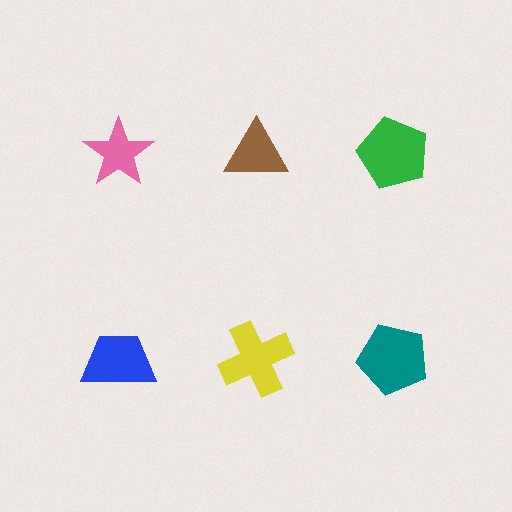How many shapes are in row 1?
3 shapes.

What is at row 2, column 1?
A blue trapezoid.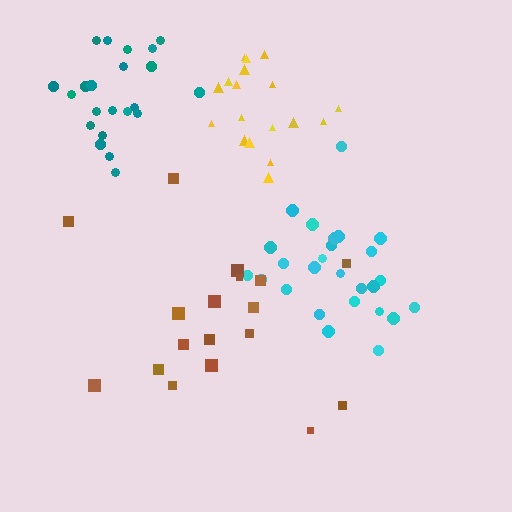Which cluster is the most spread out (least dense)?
Brown.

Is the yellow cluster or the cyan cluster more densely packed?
Yellow.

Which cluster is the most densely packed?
Teal.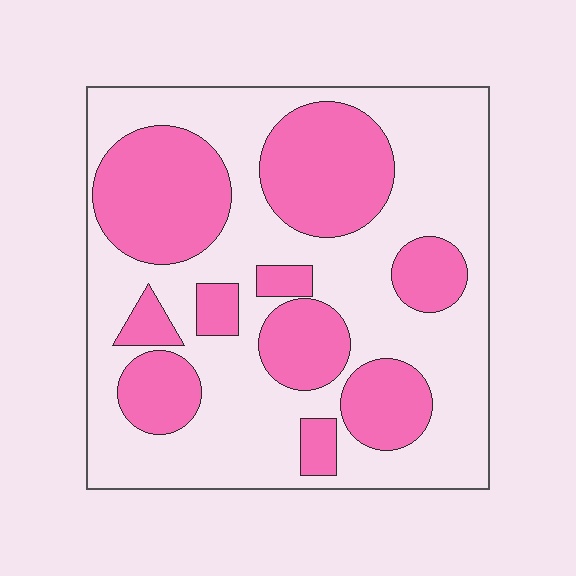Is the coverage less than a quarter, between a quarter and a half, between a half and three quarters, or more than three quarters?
Between a quarter and a half.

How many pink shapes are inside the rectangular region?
10.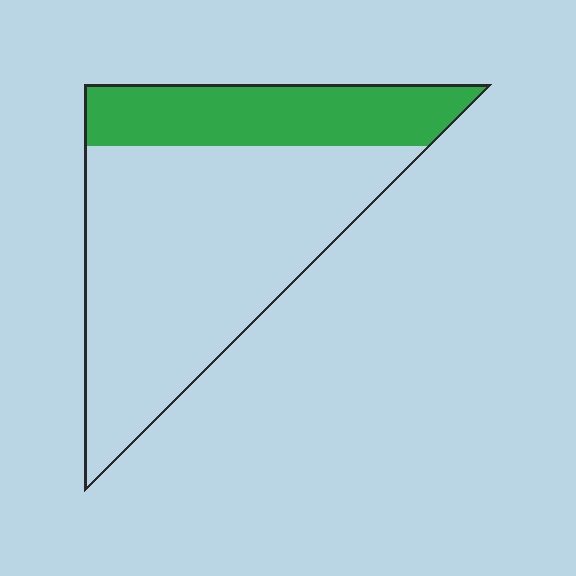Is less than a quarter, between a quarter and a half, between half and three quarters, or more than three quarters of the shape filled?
Between a quarter and a half.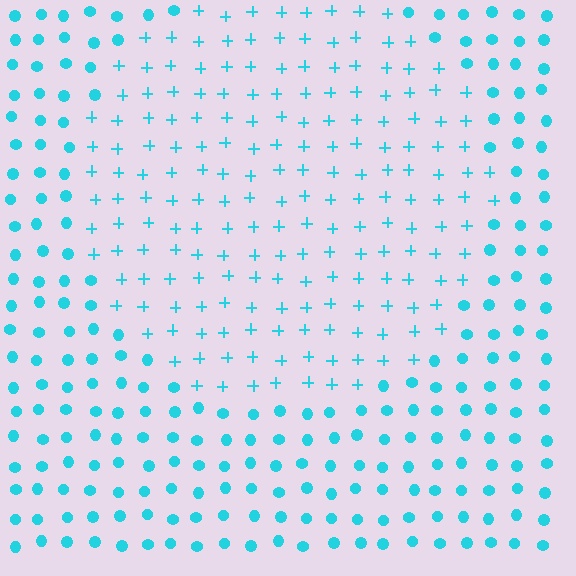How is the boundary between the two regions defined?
The boundary is defined by a change in element shape: plus signs inside vs. circles outside. All elements share the same color and spacing.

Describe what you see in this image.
The image is filled with small cyan elements arranged in a uniform grid. A circle-shaped region contains plus signs, while the surrounding area contains circles. The boundary is defined purely by the change in element shape.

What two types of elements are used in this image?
The image uses plus signs inside the circle region and circles outside it.